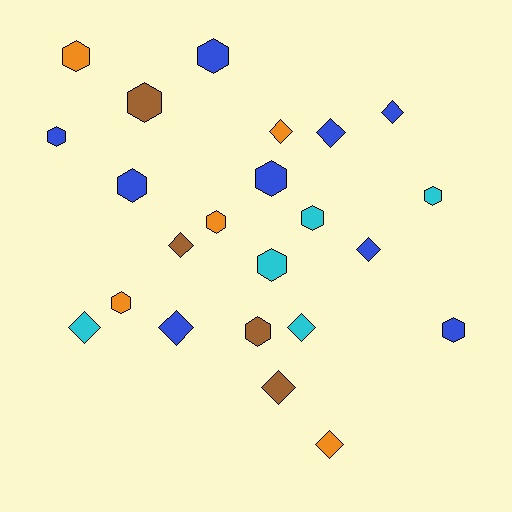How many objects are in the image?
There are 23 objects.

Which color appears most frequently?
Blue, with 9 objects.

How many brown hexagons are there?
There are 2 brown hexagons.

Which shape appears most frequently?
Hexagon, with 13 objects.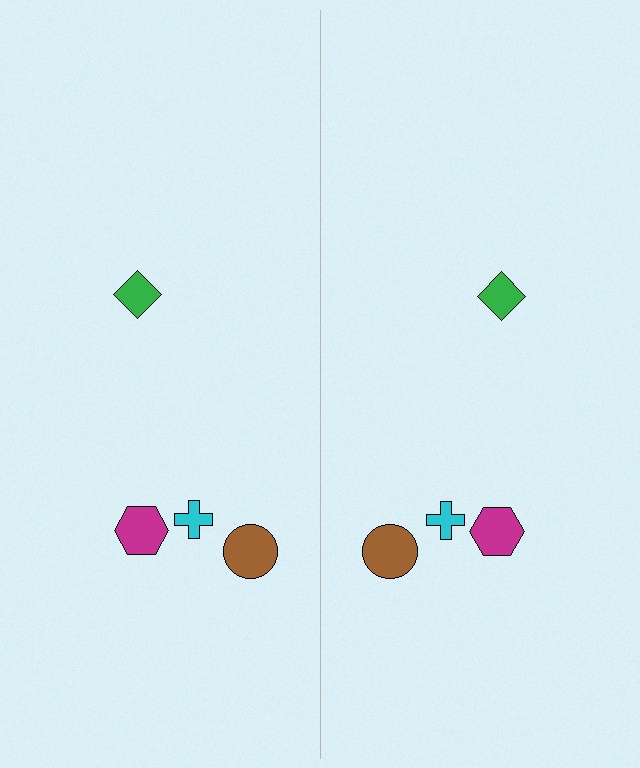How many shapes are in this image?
There are 8 shapes in this image.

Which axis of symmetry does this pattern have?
The pattern has a vertical axis of symmetry running through the center of the image.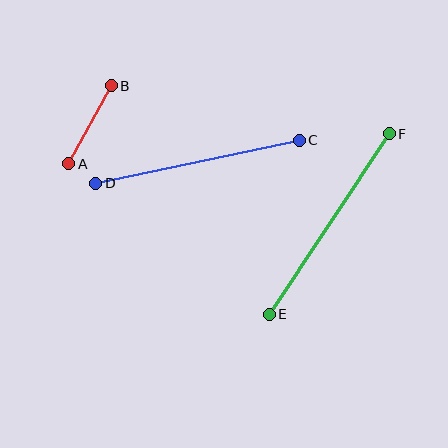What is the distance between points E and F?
The distance is approximately 217 pixels.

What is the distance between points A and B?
The distance is approximately 89 pixels.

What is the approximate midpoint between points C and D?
The midpoint is at approximately (198, 162) pixels.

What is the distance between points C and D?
The distance is approximately 208 pixels.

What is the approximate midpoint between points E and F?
The midpoint is at approximately (329, 224) pixels.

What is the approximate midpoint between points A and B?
The midpoint is at approximately (90, 125) pixels.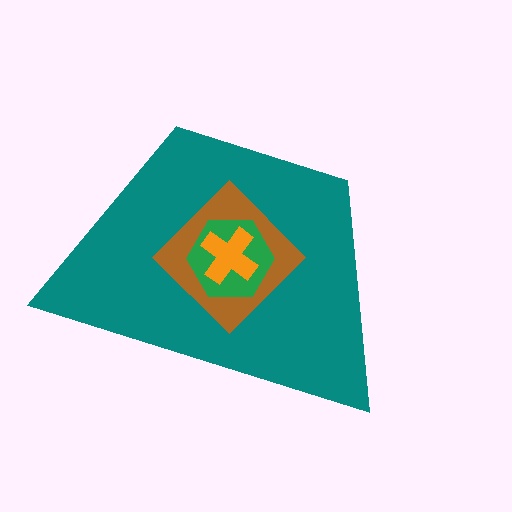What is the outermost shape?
The teal trapezoid.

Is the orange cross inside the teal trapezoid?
Yes.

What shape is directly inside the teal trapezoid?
The brown diamond.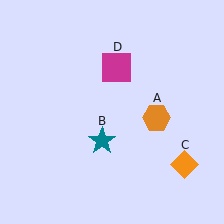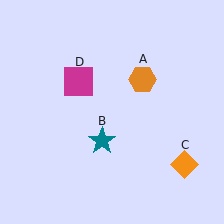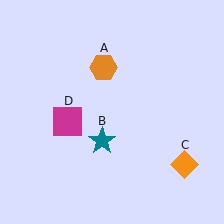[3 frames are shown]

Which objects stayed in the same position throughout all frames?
Teal star (object B) and orange diamond (object C) remained stationary.